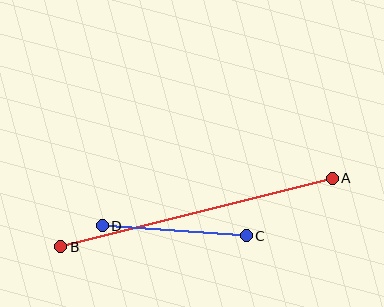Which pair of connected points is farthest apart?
Points A and B are farthest apart.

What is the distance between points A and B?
The distance is approximately 280 pixels.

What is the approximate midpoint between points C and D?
The midpoint is at approximately (174, 231) pixels.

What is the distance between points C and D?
The distance is approximately 145 pixels.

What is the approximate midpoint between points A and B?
The midpoint is at approximately (196, 212) pixels.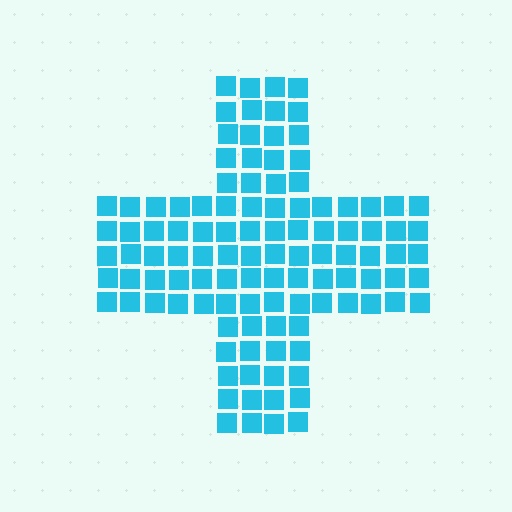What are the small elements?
The small elements are squares.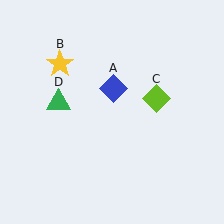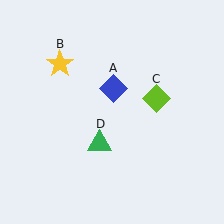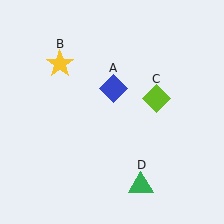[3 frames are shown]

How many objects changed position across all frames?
1 object changed position: green triangle (object D).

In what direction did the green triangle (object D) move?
The green triangle (object D) moved down and to the right.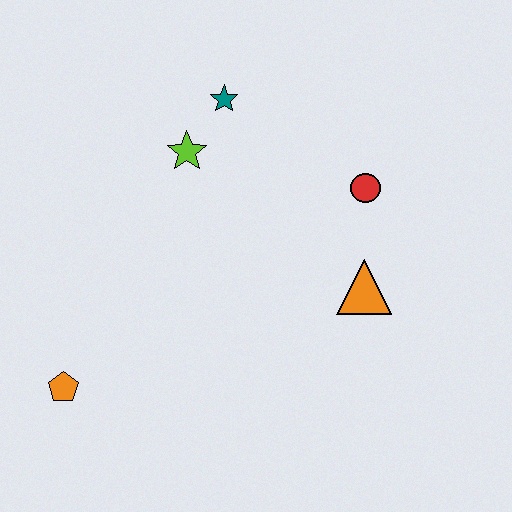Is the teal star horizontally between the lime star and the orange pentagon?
No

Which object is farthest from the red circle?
The orange pentagon is farthest from the red circle.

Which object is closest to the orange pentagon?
The lime star is closest to the orange pentagon.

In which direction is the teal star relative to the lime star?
The teal star is above the lime star.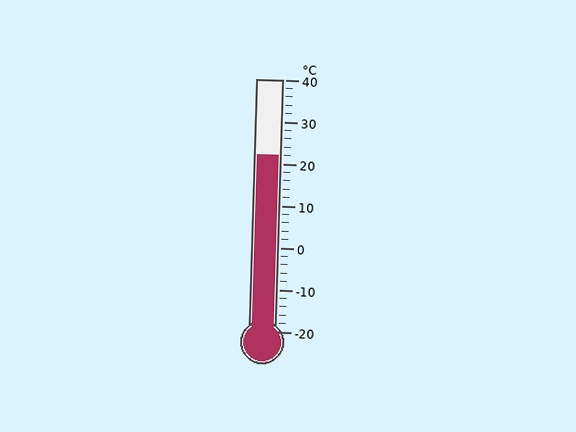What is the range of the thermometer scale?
The thermometer scale ranges from -20°C to 40°C.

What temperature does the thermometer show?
The thermometer shows approximately 22°C.